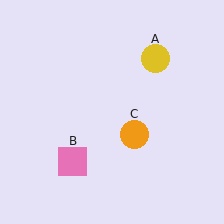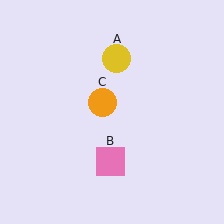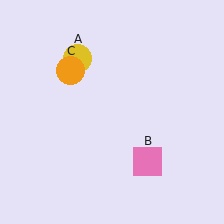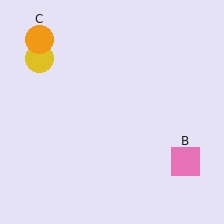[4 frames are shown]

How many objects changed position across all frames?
3 objects changed position: yellow circle (object A), pink square (object B), orange circle (object C).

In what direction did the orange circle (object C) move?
The orange circle (object C) moved up and to the left.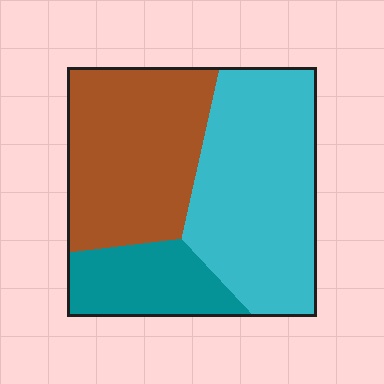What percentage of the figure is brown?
Brown covers roughly 40% of the figure.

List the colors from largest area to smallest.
From largest to smallest: cyan, brown, teal.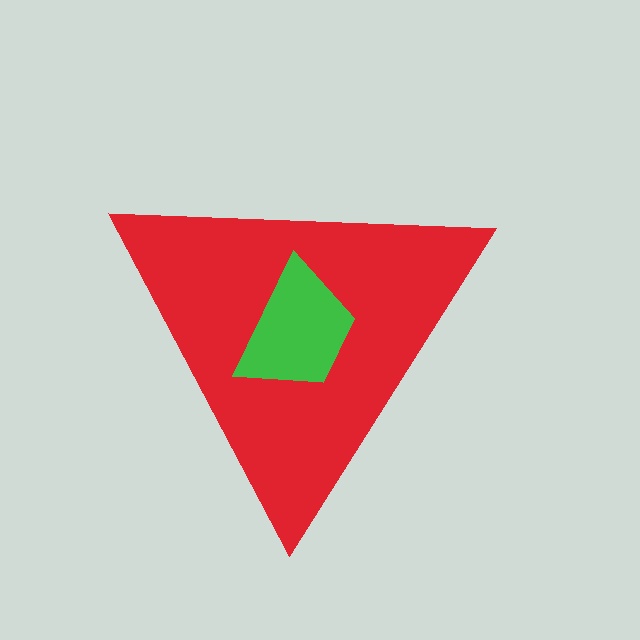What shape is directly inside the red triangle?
The green trapezoid.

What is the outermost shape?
The red triangle.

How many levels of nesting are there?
2.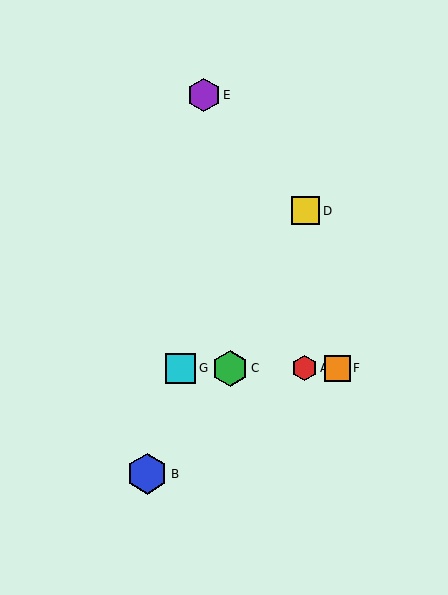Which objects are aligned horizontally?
Objects A, C, F, G are aligned horizontally.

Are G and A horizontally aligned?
Yes, both are at y≈368.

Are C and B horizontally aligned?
No, C is at y≈368 and B is at y≈474.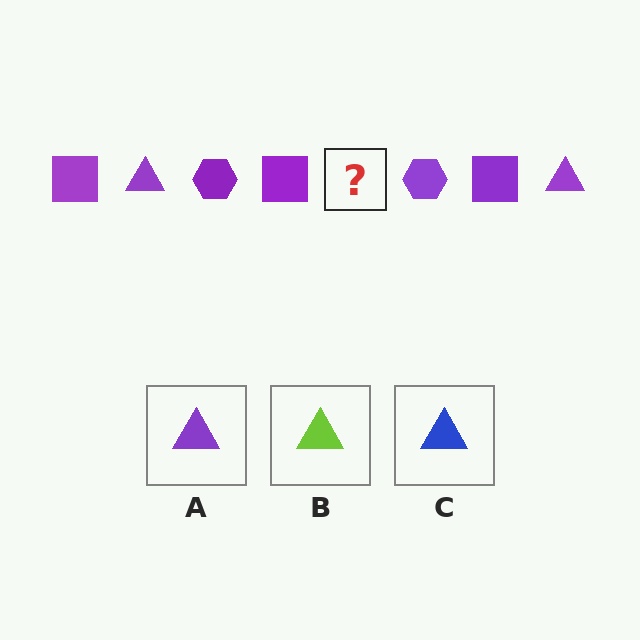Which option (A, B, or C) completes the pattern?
A.